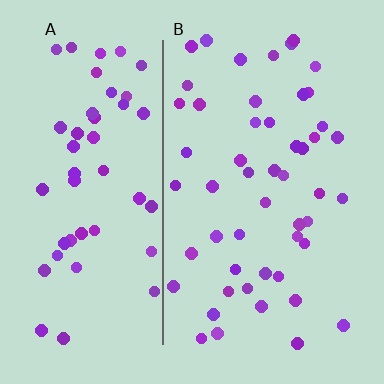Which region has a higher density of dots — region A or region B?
B (the right).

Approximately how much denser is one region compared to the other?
Approximately 1.0× — region B over region A.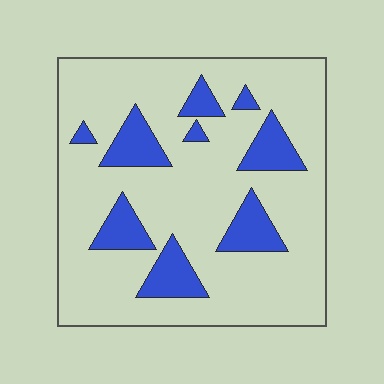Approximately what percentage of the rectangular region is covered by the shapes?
Approximately 20%.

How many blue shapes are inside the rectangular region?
9.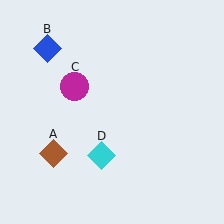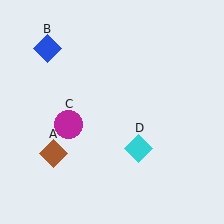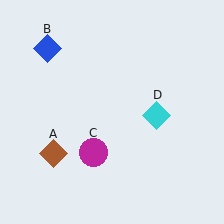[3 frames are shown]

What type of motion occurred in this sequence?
The magenta circle (object C), cyan diamond (object D) rotated counterclockwise around the center of the scene.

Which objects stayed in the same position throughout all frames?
Brown diamond (object A) and blue diamond (object B) remained stationary.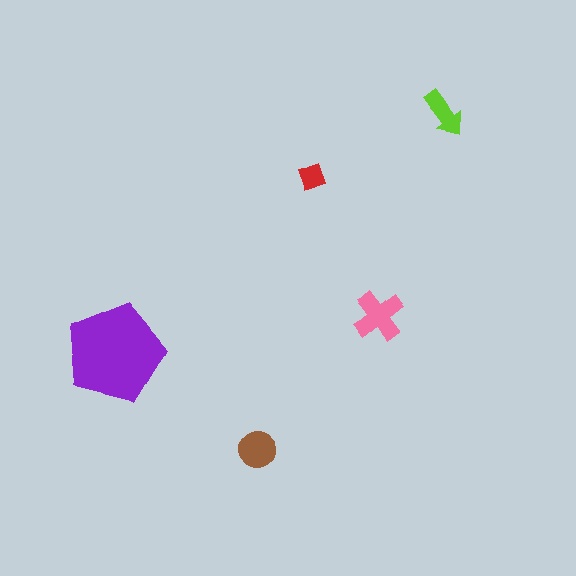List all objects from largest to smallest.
The purple pentagon, the pink cross, the brown circle, the lime arrow, the red diamond.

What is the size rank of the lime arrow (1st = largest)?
4th.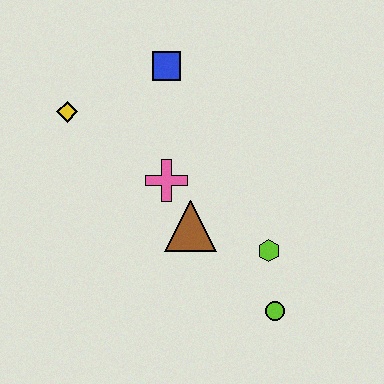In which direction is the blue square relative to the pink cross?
The blue square is above the pink cross.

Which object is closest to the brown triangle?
The pink cross is closest to the brown triangle.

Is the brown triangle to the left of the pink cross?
No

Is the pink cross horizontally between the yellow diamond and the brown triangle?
Yes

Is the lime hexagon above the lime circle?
Yes